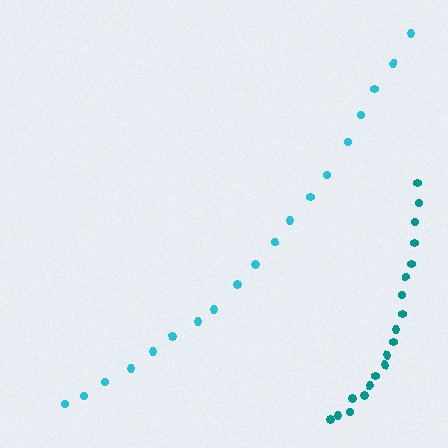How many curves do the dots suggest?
There are 2 distinct paths.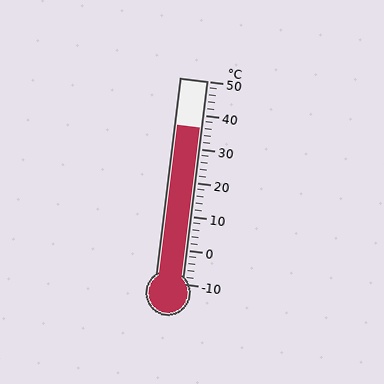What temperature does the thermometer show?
The thermometer shows approximately 36°C.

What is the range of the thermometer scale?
The thermometer scale ranges from -10°C to 50°C.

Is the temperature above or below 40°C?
The temperature is below 40°C.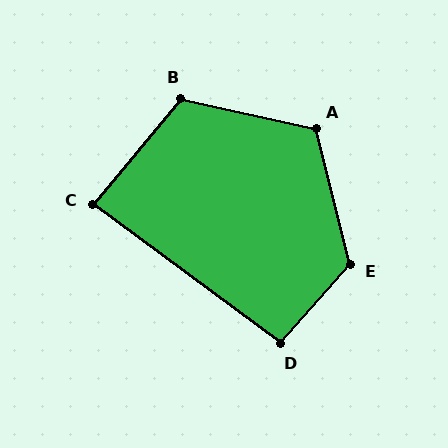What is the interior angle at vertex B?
Approximately 117 degrees (obtuse).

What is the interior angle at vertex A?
Approximately 116 degrees (obtuse).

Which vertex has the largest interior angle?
E, at approximately 125 degrees.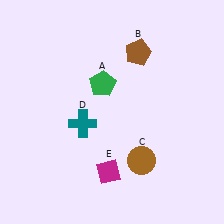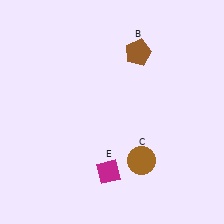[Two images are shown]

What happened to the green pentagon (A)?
The green pentagon (A) was removed in Image 2. It was in the top-left area of Image 1.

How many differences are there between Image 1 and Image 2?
There are 2 differences between the two images.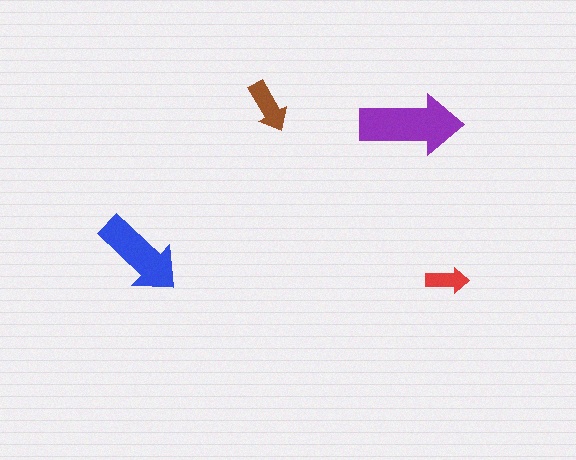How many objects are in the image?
There are 4 objects in the image.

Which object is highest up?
The brown arrow is topmost.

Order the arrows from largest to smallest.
the purple one, the blue one, the brown one, the red one.